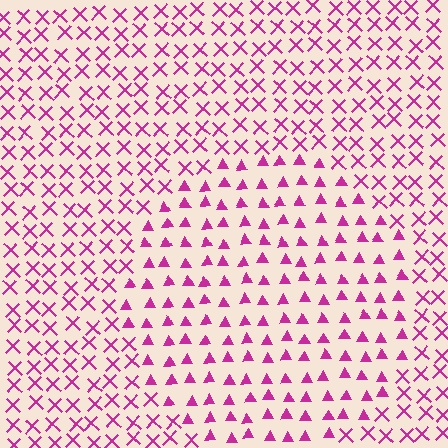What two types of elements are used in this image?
The image uses triangles inside the circle region and X marks outside it.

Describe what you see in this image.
The image is filled with small magenta elements arranged in a uniform grid. A circle-shaped region contains triangles, while the surrounding area contains X marks. The boundary is defined purely by the change in element shape.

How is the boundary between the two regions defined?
The boundary is defined by a change in element shape: triangles inside vs. X marks outside. All elements share the same color and spacing.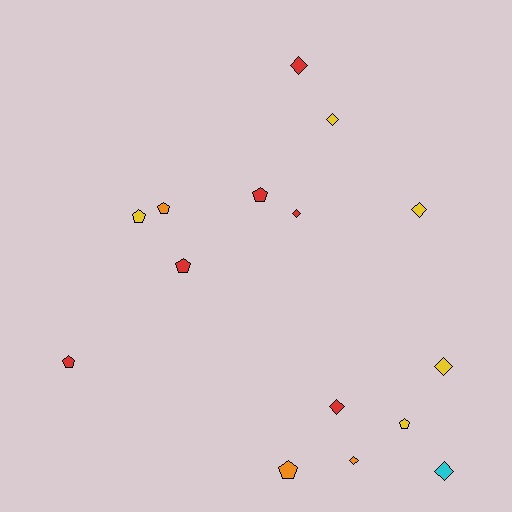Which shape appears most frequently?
Diamond, with 8 objects.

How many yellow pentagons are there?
There are 2 yellow pentagons.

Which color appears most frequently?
Red, with 6 objects.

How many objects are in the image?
There are 15 objects.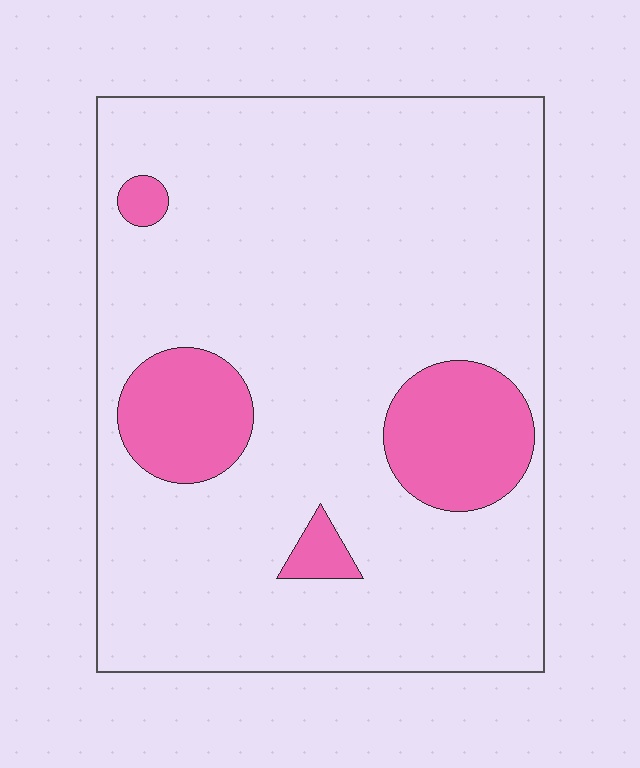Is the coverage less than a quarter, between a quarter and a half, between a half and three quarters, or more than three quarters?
Less than a quarter.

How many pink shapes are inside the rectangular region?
4.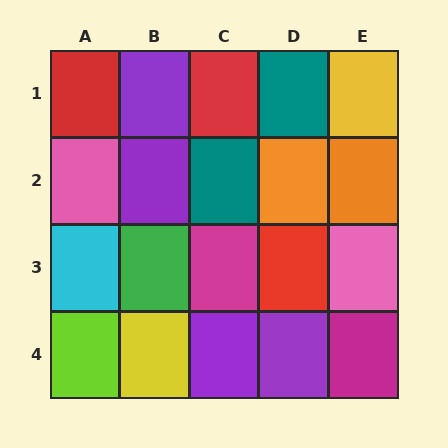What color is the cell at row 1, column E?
Yellow.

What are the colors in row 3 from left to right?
Cyan, green, magenta, red, pink.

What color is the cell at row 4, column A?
Lime.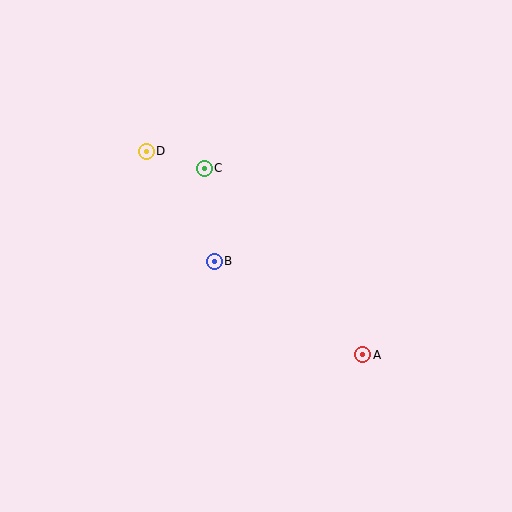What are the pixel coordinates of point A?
Point A is at (363, 355).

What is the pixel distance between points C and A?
The distance between C and A is 245 pixels.